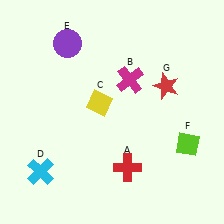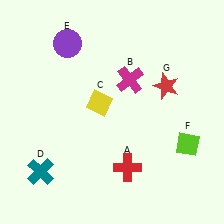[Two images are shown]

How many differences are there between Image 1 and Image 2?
There is 1 difference between the two images.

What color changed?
The cross (D) changed from cyan in Image 1 to teal in Image 2.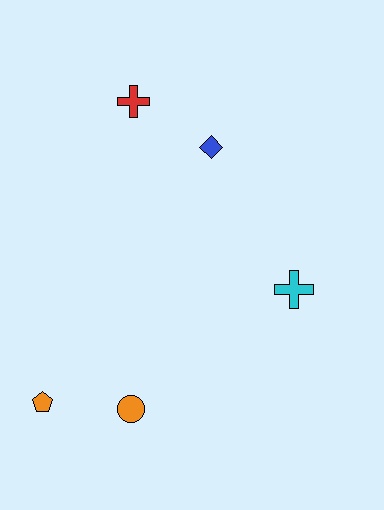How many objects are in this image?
There are 5 objects.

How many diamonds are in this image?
There is 1 diamond.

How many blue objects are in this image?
There is 1 blue object.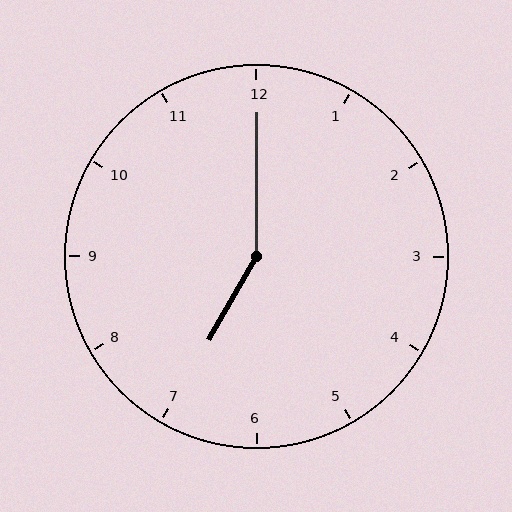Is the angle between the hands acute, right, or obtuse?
It is obtuse.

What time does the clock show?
7:00.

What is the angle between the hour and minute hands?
Approximately 150 degrees.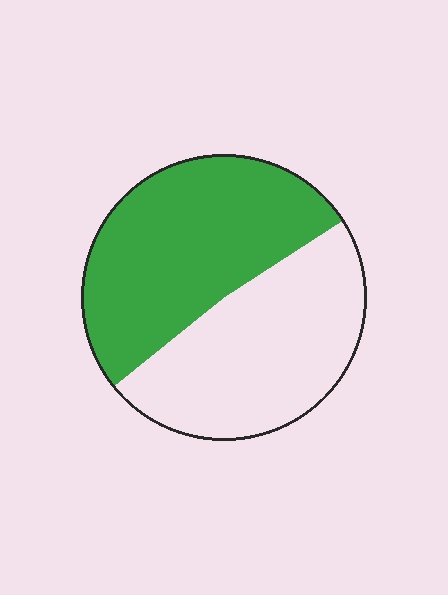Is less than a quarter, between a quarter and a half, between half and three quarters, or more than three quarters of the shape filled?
Between half and three quarters.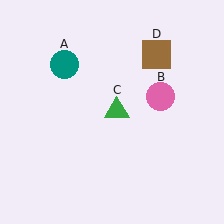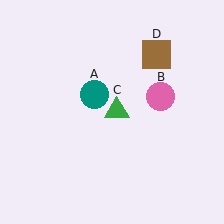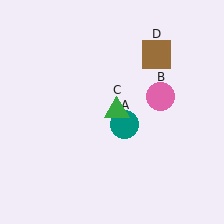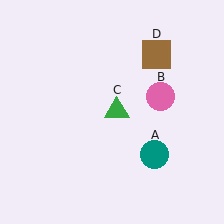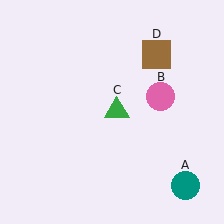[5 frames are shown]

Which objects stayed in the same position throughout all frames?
Pink circle (object B) and green triangle (object C) and brown square (object D) remained stationary.